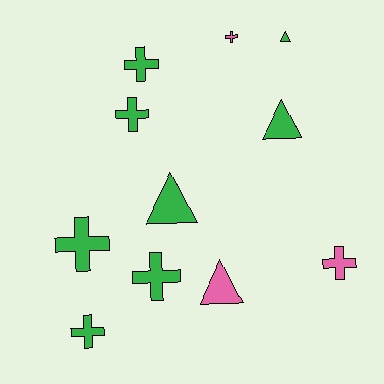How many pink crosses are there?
There are 2 pink crosses.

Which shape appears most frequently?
Cross, with 7 objects.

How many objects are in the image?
There are 11 objects.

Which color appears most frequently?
Green, with 8 objects.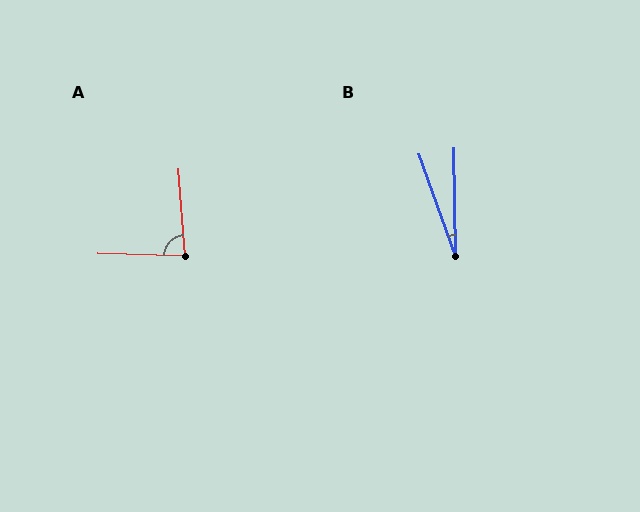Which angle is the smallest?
B, at approximately 19 degrees.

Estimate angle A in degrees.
Approximately 84 degrees.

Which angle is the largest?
A, at approximately 84 degrees.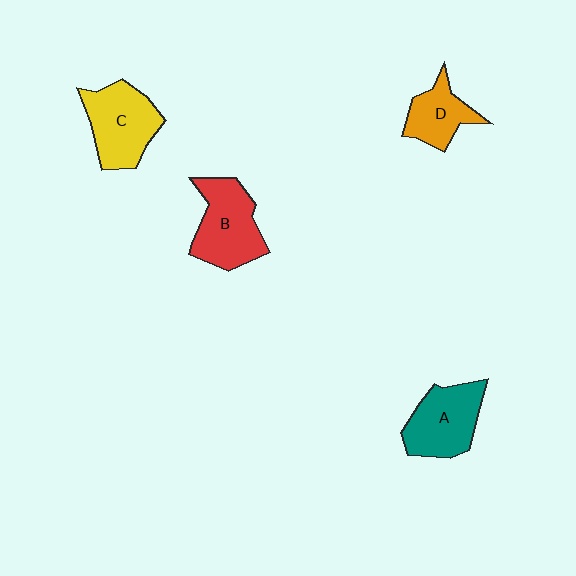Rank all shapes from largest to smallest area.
From largest to smallest: B (red), C (yellow), A (teal), D (orange).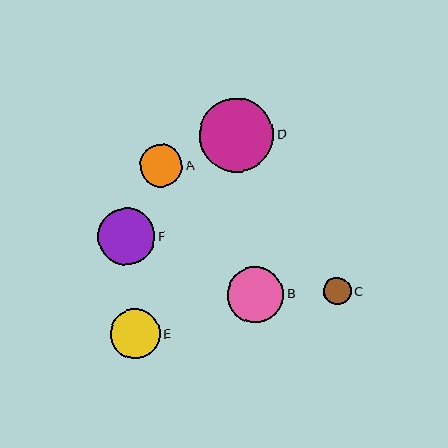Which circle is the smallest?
Circle C is the smallest with a size of approximately 28 pixels.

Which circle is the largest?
Circle D is the largest with a size of approximately 74 pixels.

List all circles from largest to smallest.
From largest to smallest: D, F, B, E, A, C.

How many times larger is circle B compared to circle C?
Circle B is approximately 2.0 times the size of circle C.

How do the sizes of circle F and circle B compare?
Circle F and circle B are approximately the same size.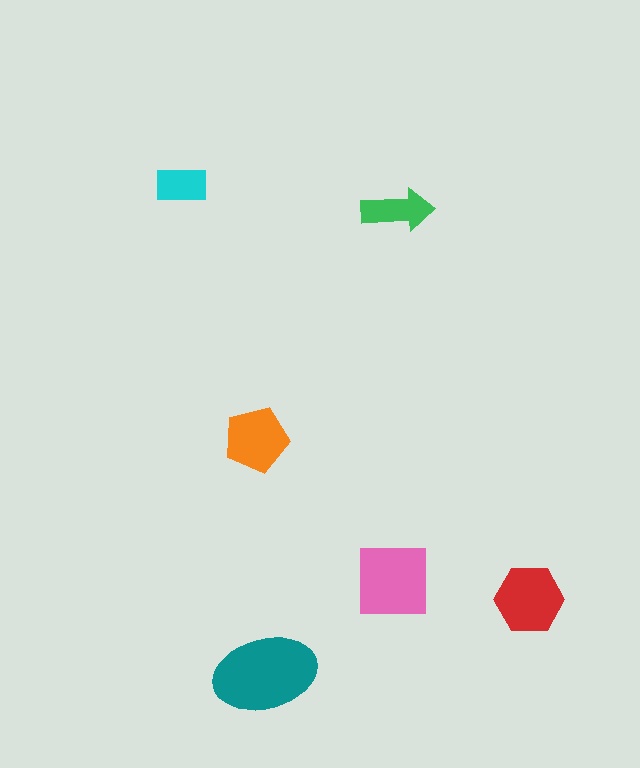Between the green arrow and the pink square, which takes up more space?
The pink square.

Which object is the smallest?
The cyan rectangle.